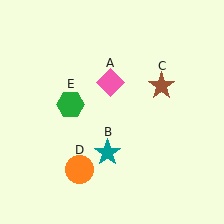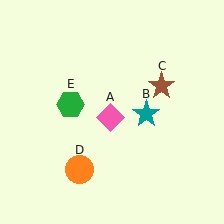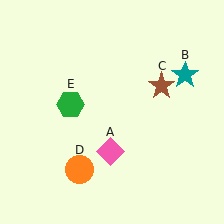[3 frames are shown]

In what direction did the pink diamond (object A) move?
The pink diamond (object A) moved down.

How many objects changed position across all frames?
2 objects changed position: pink diamond (object A), teal star (object B).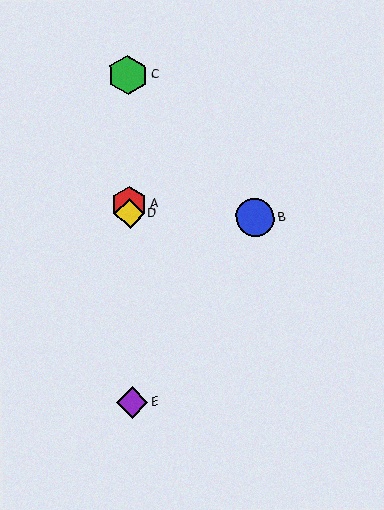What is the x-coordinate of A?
Object A is at x≈129.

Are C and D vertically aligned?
Yes, both are at x≈128.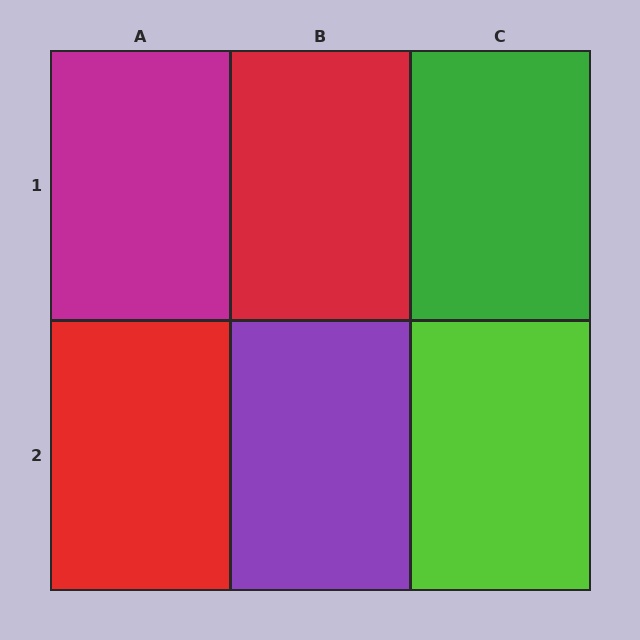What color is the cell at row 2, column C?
Lime.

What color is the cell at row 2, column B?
Purple.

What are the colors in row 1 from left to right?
Magenta, red, green.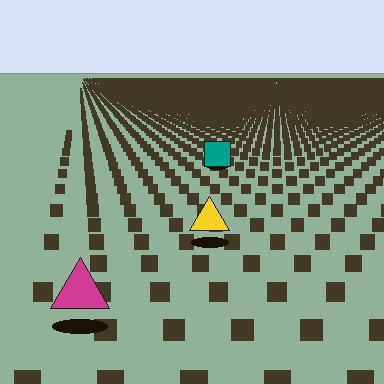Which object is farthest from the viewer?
The teal square is farthest from the viewer. It appears smaller and the ground texture around it is denser.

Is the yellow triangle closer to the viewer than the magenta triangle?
No. The magenta triangle is closer — you can tell from the texture gradient: the ground texture is coarser near it.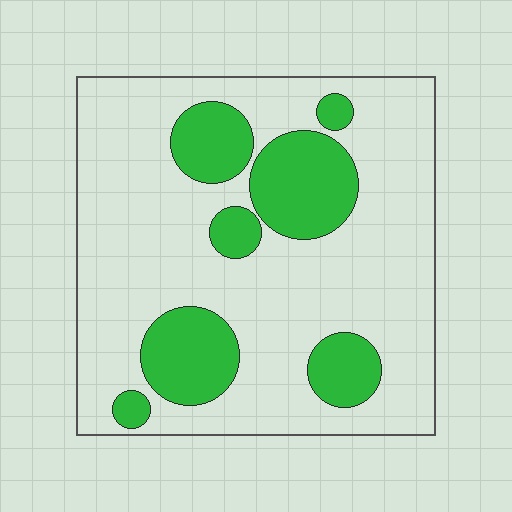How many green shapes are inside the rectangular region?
7.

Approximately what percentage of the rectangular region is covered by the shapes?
Approximately 25%.